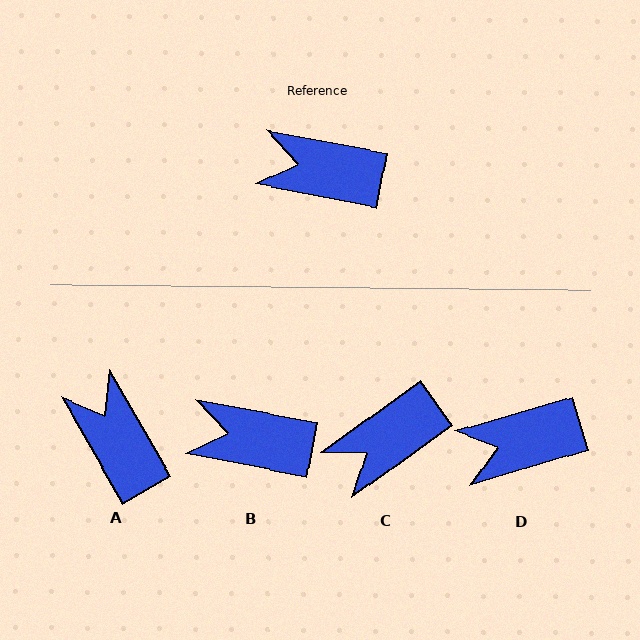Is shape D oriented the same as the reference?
No, it is off by about 27 degrees.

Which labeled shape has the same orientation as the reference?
B.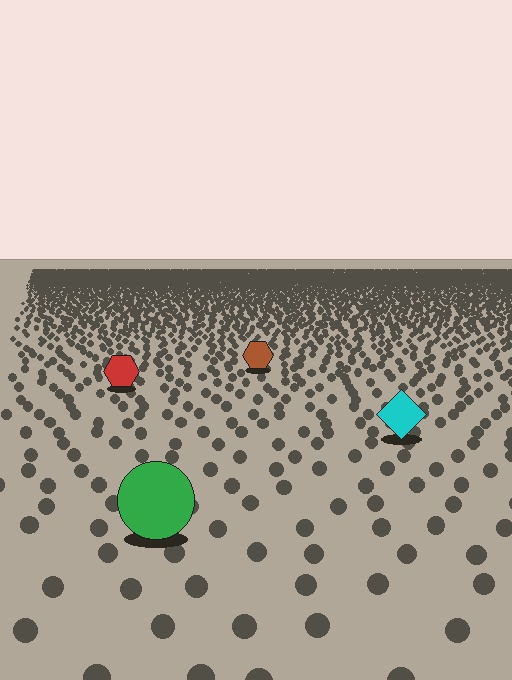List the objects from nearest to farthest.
From nearest to farthest: the green circle, the cyan diamond, the red hexagon, the brown hexagon.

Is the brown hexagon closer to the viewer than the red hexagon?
No. The red hexagon is closer — you can tell from the texture gradient: the ground texture is coarser near it.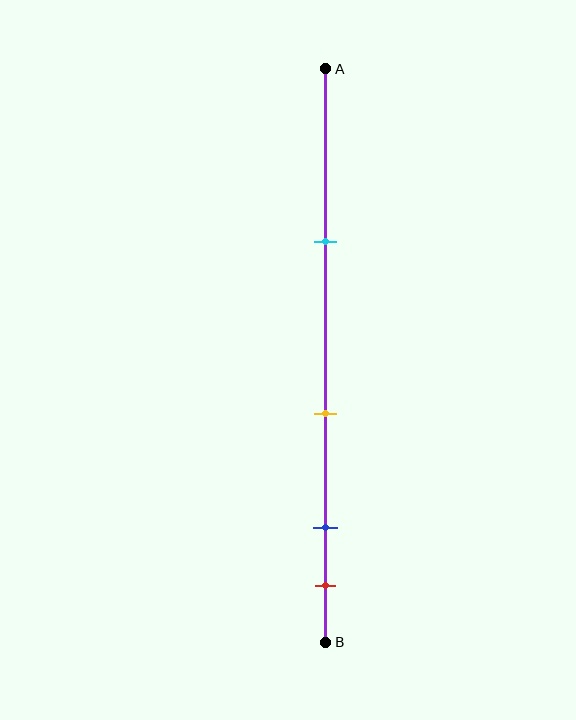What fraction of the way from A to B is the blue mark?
The blue mark is approximately 80% (0.8) of the way from A to B.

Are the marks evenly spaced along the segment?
No, the marks are not evenly spaced.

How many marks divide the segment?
There are 4 marks dividing the segment.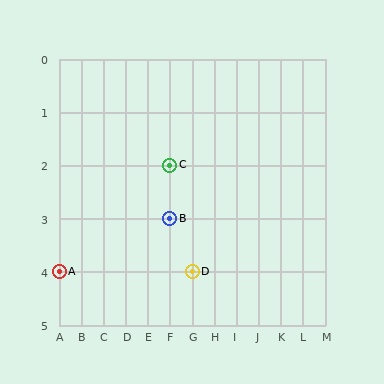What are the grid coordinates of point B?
Point B is at grid coordinates (F, 3).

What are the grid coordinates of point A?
Point A is at grid coordinates (A, 4).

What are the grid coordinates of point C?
Point C is at grid coordinates (F, 2).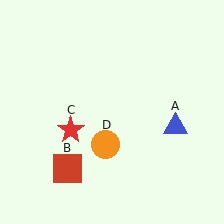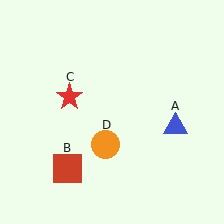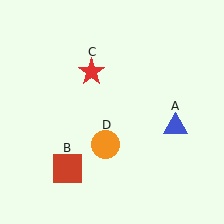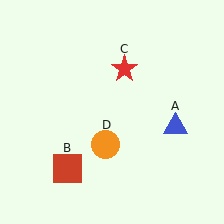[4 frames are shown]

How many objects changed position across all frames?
1 object changed position: red star (object C).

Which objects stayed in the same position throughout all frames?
Blue triangle (object A) and red square (object B) and orange circle (object D) remained stationary.